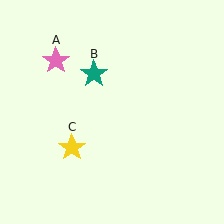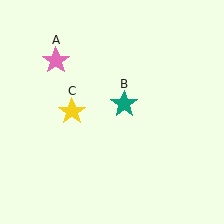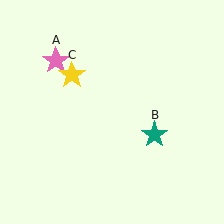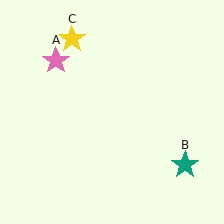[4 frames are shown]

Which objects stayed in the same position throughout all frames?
Pink star (object A) remained stationary.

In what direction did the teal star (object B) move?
The teal star (object B) moved down and to the right.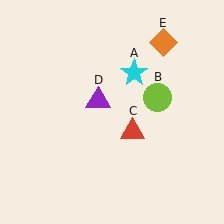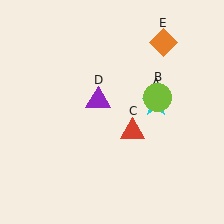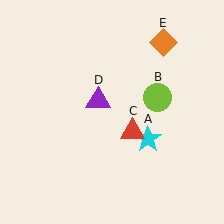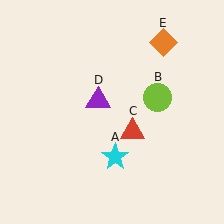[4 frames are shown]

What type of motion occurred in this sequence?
The cyan star (object A) rotated clockwise around the center of the scene.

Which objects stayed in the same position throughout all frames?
Lime circle (object B) and red triangle (object C) and purple triangle (object D) and orange diamond (object E) remained stationary.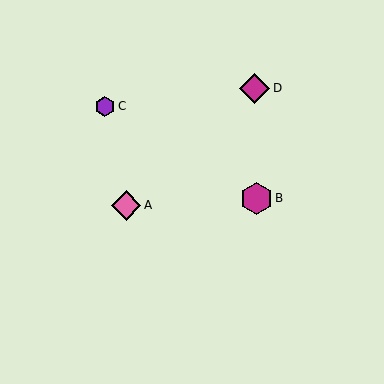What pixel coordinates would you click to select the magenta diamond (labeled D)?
Click at (255, 88) to select the magenta diamond D.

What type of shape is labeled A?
Shape A is a pink diamond.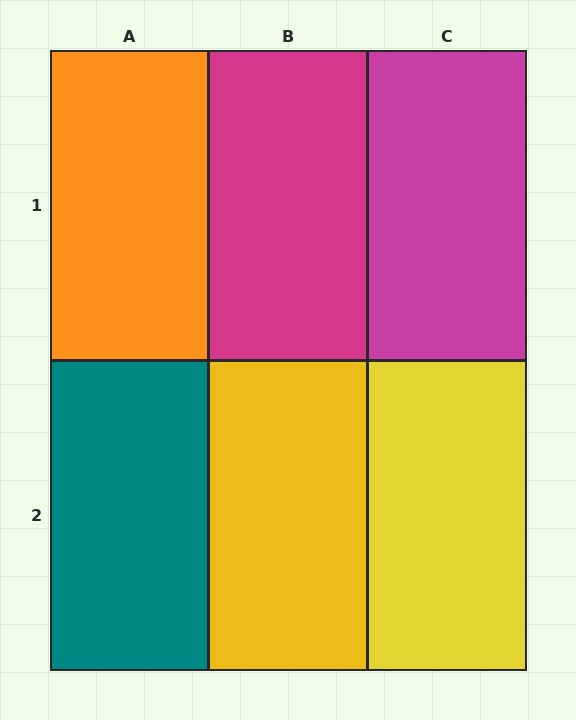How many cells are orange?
1 cell is orange.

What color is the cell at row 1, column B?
Magenta.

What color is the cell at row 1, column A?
Orange.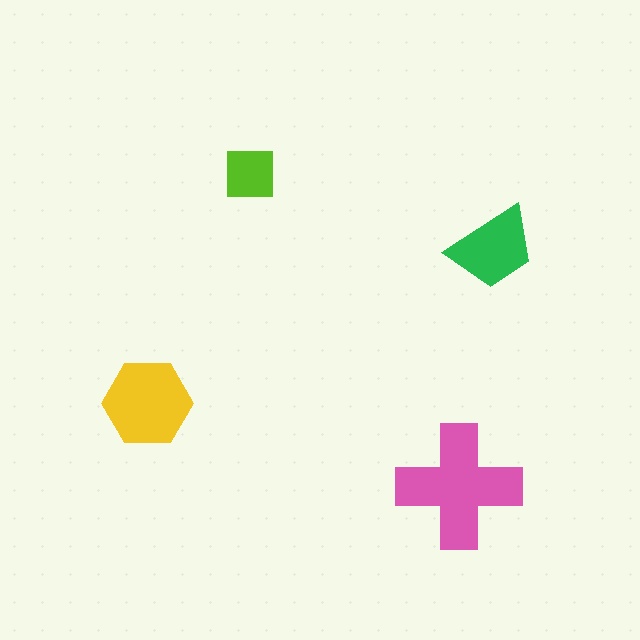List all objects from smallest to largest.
The lime square, the green trapezoid, the yellow hexagon, the pink cross.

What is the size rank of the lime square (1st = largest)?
4th.